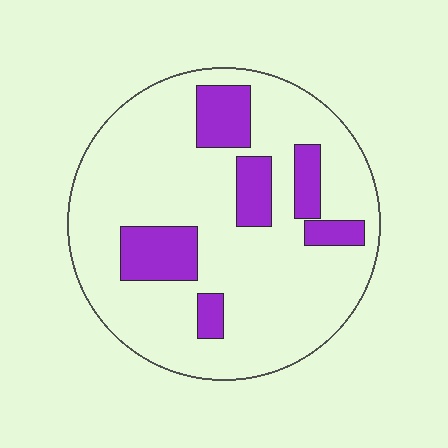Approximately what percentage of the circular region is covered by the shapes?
Approximately 20%.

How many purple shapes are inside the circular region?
6.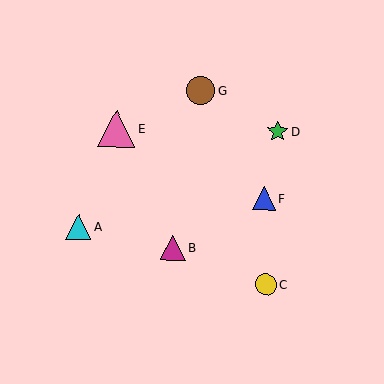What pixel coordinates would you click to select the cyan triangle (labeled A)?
Click at (79, 227) to select the cyan triangle A.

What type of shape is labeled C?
Shape C is a yellow circle.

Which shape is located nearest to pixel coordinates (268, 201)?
The blue triangle (labeled F) at (264, 198) is nearest to that location.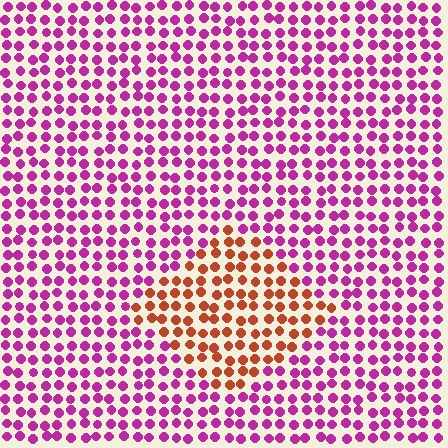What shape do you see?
I see a diamond.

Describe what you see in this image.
The image is filled with small magenta elements in a uniform arrangement. A diamond-shaped region is visible where the elements are tinted to a slightly different hue, forming a subtle color boundary.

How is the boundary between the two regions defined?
The boundary is defined purely by a slight shift in hue (about 62 degrees). Spacing, size, and orientation are identical on both sides.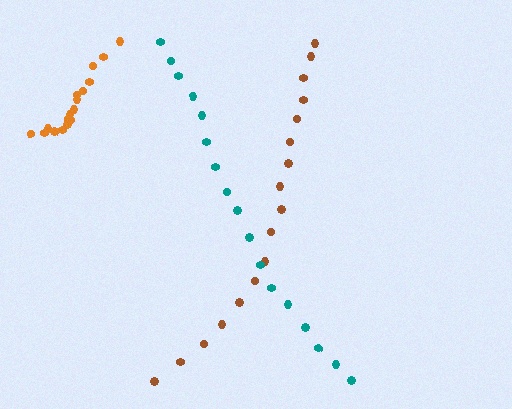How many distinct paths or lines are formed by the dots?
There are 3 distinct paths.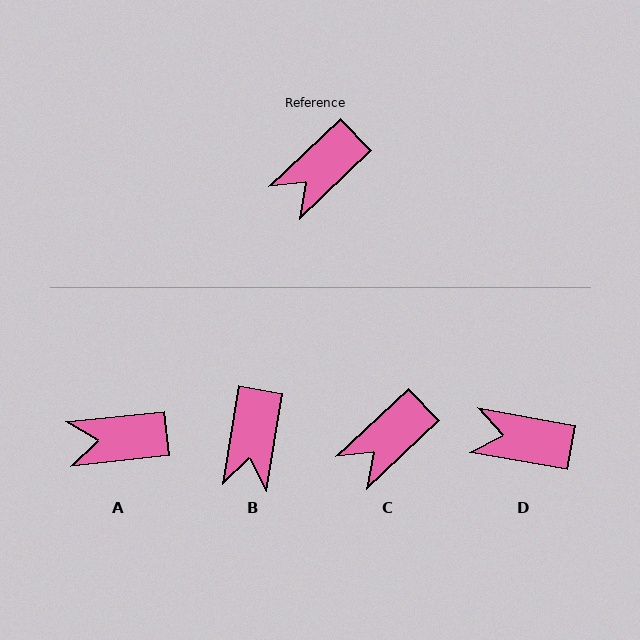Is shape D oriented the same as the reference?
No, it is off by about 54 degrees.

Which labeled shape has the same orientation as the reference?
C.